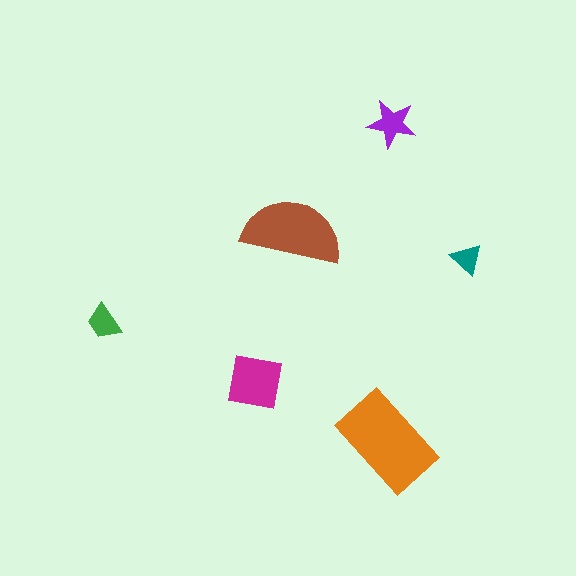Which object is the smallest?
The teal triangle.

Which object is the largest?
The orange rectangle.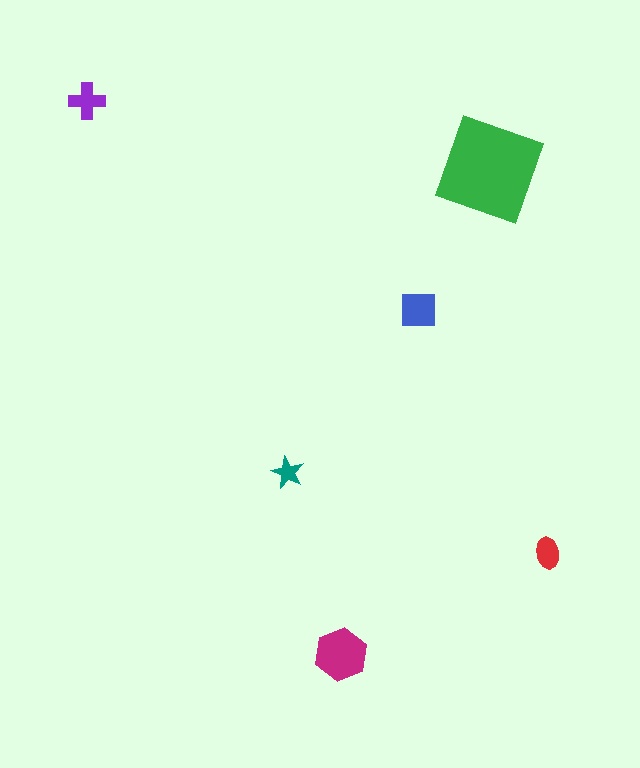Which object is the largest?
The green diamond.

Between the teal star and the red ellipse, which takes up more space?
The red ellipse.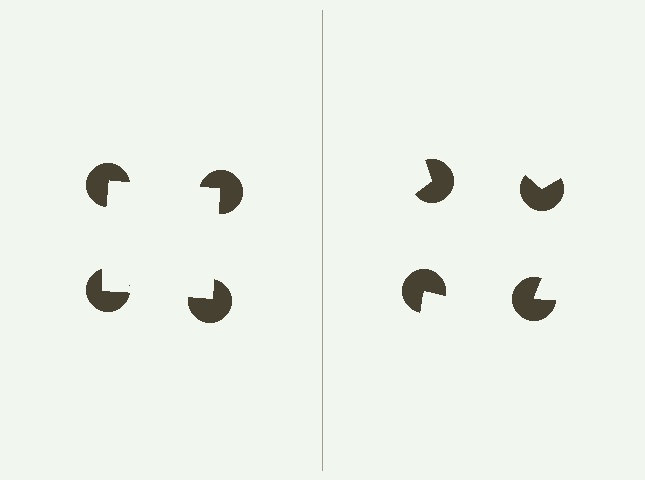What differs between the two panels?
The pac-man discs are positioned identically on both sides; only the wedge orientations differ. On the left they align to a square; on the right they are misaligned.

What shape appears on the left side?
An illusory square.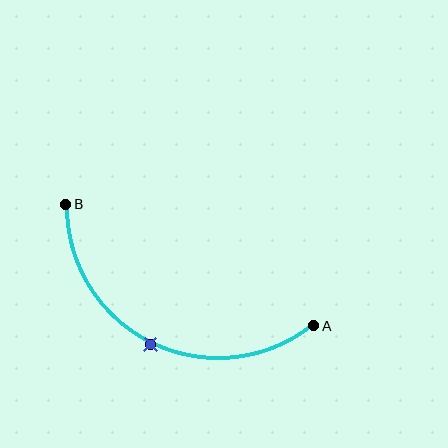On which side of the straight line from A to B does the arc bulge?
The arc bulges below the straight line connecting A and B.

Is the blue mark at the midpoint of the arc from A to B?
Yes. The blue mark lies on the arc at equal arc-length from both A and B — it is the arc midpoint.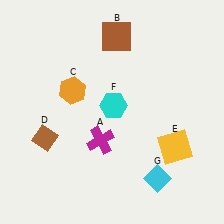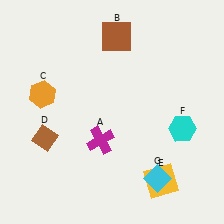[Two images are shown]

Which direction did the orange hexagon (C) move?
The orange hexagon (C) moved left.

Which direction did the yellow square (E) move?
The yellow square (E) moved down.